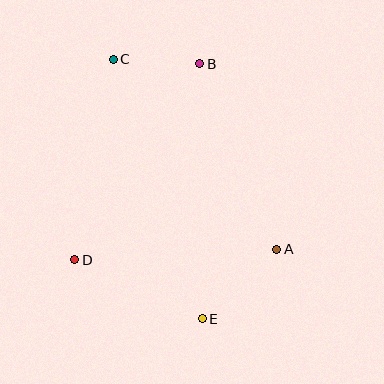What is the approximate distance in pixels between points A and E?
The distance between A and E is approximately 102 pixels.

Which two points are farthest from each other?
Points C and E are farthest from each other.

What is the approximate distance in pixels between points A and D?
The distance between A and D is approximately 202 pixels.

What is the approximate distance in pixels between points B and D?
The distance between B and D is approximately 232 pixels.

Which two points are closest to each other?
Points B and C are closest to each other.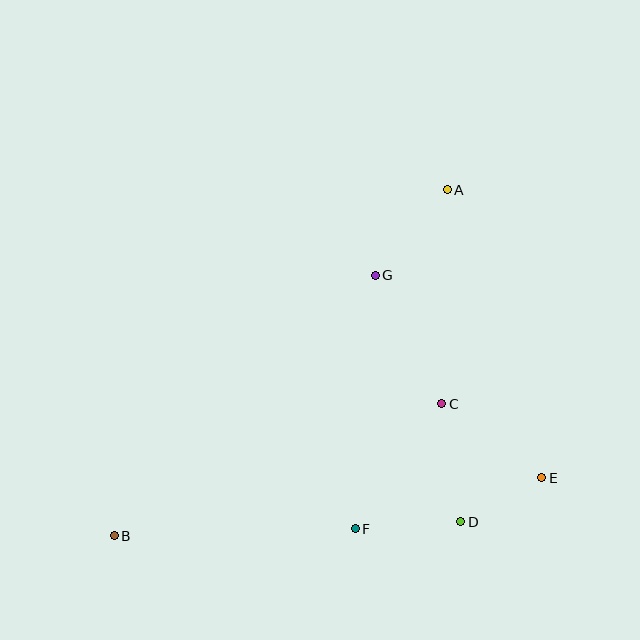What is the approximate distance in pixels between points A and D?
The distance between A and D is approximately 332 pixels.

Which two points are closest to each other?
Points D and E are closest to each other.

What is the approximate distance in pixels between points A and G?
The distance between A and G is approximately 112 pixels.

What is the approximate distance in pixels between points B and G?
The distance between B and G is approximately 369 pixels.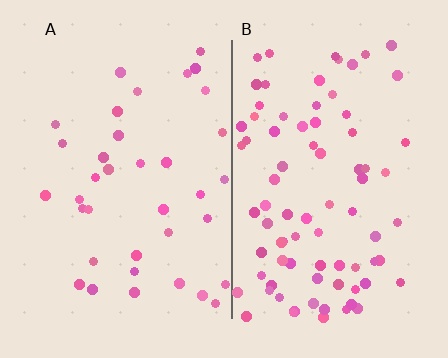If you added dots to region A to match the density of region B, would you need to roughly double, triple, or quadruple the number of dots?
Approximately double.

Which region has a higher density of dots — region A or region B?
B (the right).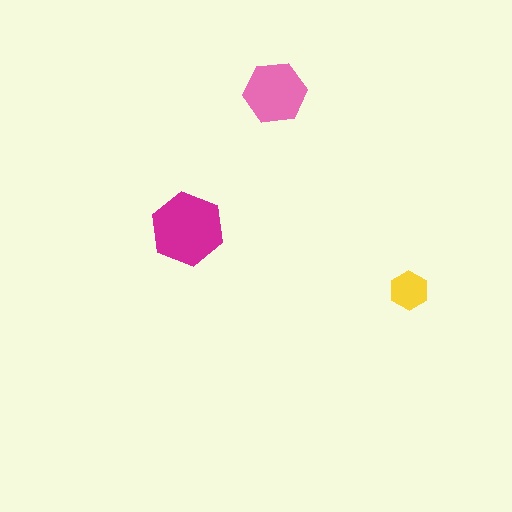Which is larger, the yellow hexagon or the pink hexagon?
The pink one.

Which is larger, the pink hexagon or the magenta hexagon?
The magenta one.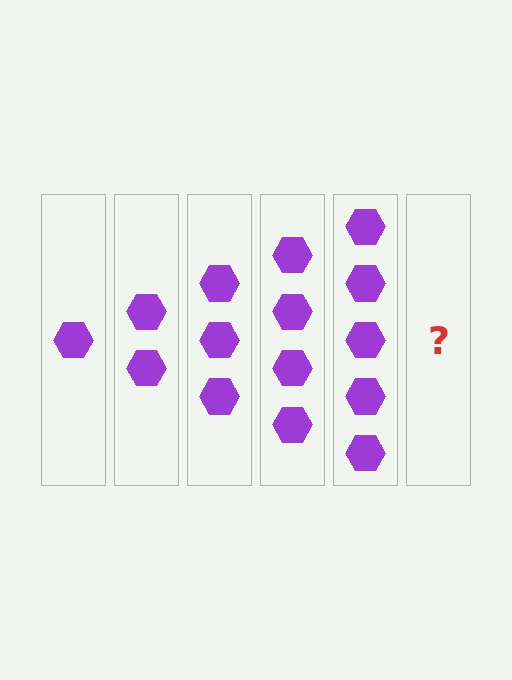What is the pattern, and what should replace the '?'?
The pattern is that each step adds one more hexagon. The '?' should be 6 hexagons.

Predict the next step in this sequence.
The next step is 6 hexagons.